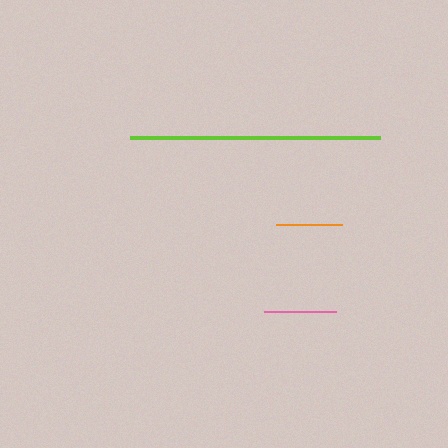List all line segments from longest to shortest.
From longest to shortest: lime, pink, orange.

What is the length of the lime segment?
The lime segment is approximately 249 pixels long.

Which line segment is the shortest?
The orange line is the shortest at approximately 66 pixels.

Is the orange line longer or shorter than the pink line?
The pink line is longer than the orange line.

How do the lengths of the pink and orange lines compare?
The pink and orange lines are approximately the same length.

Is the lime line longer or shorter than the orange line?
The lime line is longer than the orange line.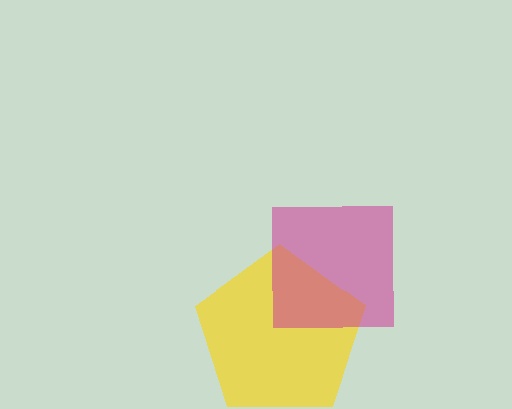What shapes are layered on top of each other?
The layered shapes are: a yellow pentagon, a magenta square.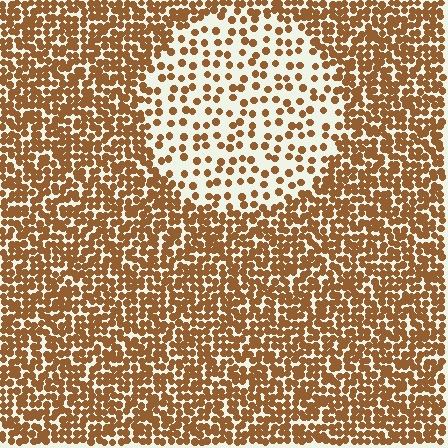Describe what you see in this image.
The image contains small brown elements arranged at two different densities. A circle-shaped region is visible where the elements are less densely packed than the surrounding area.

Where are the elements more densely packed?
The elements are more densely packed outside the circle boundary.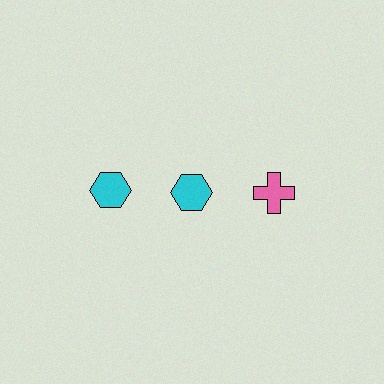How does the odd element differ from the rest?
It differs in both color (pink instead of cyan) and shape (cross instead of hexagon).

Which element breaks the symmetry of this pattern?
The pink cross in the top row, center column breaks the symmetry. All other shapes are cyan hexagons.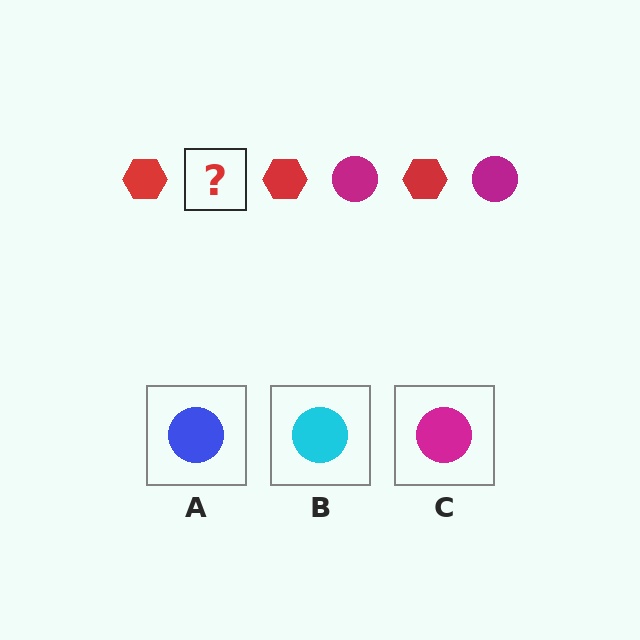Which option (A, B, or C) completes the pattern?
C.